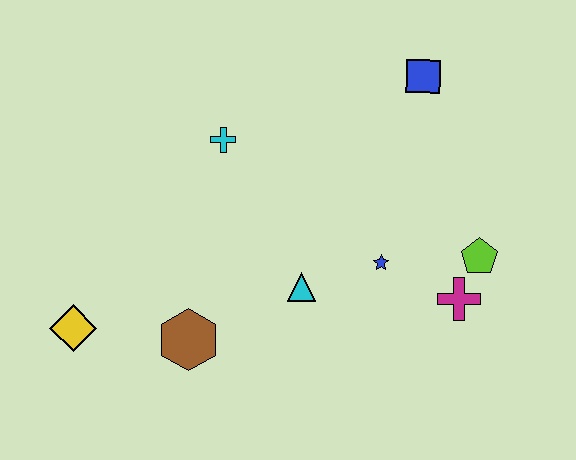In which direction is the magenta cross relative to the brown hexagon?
The magenta cross is to the right of the brown hexagon.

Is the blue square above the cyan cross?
Yes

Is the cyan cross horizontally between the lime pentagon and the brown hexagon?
Yes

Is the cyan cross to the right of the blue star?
No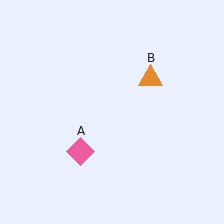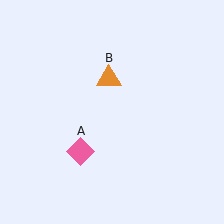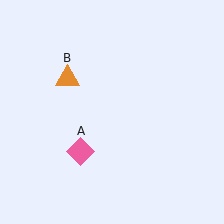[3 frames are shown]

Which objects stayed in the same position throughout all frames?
Pink diamond (object A) remained stationary.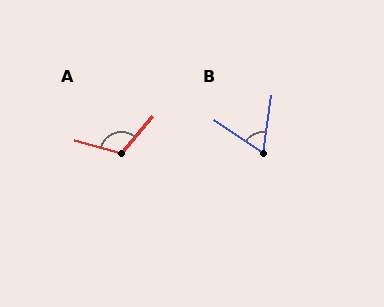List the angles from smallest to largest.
B (64°), A (115°).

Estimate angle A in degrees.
Approximately 115 degrees.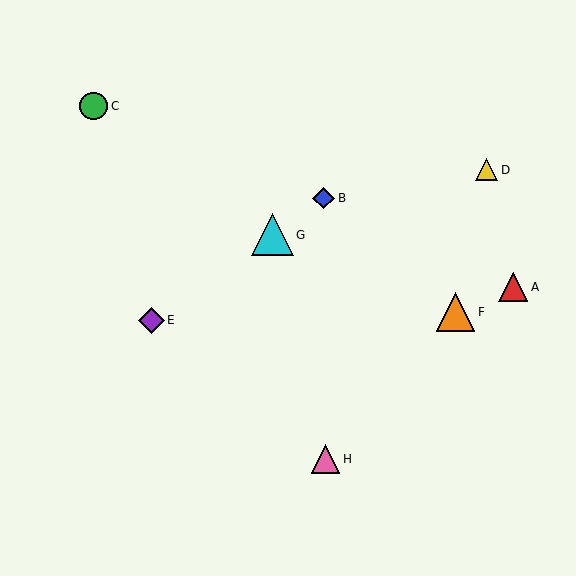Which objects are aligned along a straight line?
Objects B, E, G are aligned along a straight line.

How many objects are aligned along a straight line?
3 objects (B, E, G) are aligned along a straight line.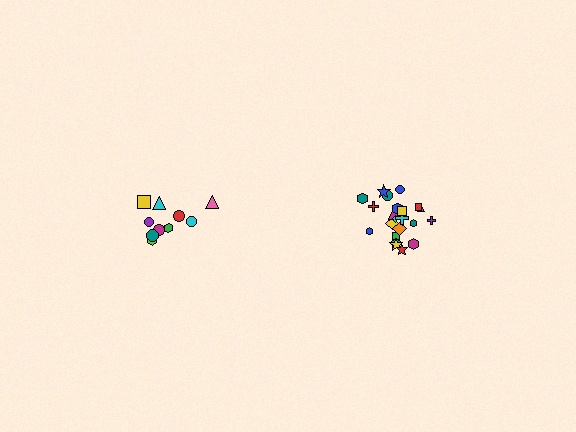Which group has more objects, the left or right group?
The right group.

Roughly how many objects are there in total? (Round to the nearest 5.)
Roughly 30 objects in total.